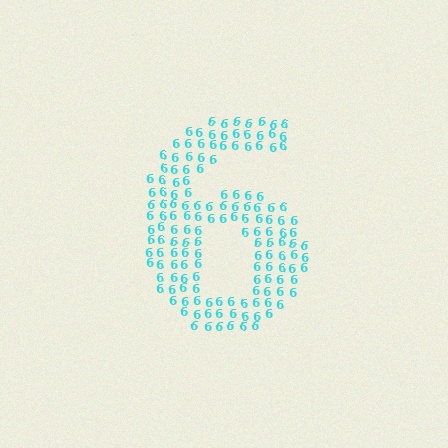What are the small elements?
The small elements are digit 6's.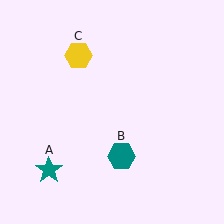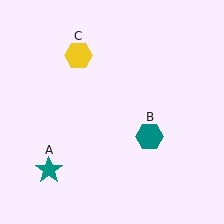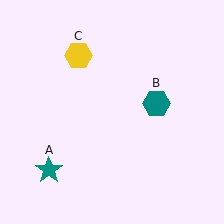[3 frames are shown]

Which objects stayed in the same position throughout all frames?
Teal star (object A) and yellow hexagon (object C) remained stationary.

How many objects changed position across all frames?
1 object changed position: teal hexagon (object B).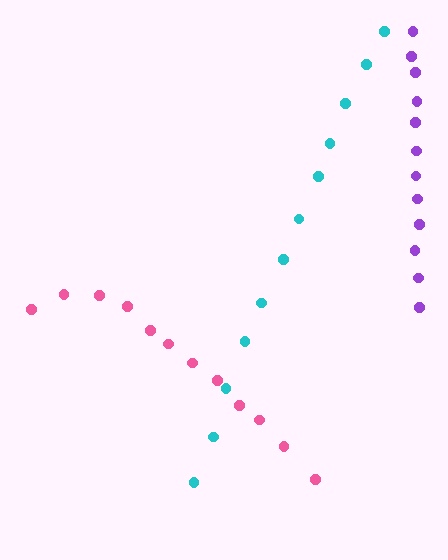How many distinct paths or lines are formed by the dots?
There are 3 distinct paths.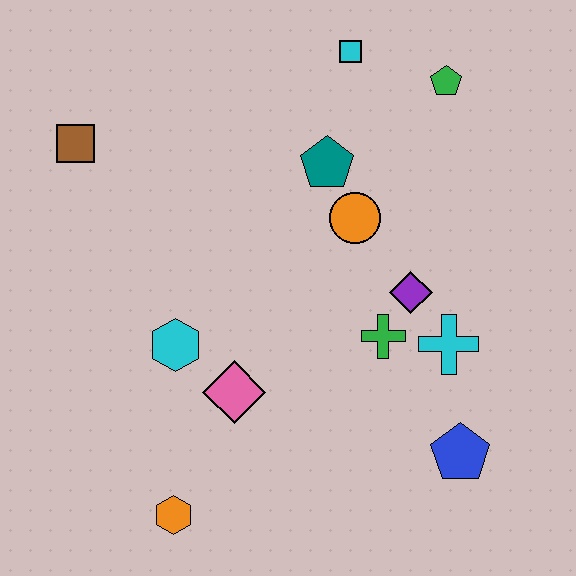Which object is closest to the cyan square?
The green pentagon is closest to the cyan square.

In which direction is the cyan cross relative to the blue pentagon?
The cyan cross is above the blue pentagon.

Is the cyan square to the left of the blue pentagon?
Yes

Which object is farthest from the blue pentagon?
The brown square is farthest from the blue pentagon.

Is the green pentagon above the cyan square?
No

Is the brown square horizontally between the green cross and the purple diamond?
No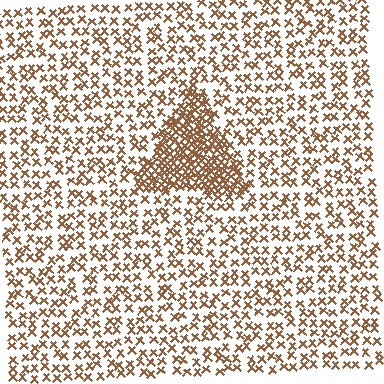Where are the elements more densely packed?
The elements are more densely packed inside the triangle boundary.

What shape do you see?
I see a triangle.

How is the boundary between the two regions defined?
The boundary is defined by a change in element density (approximately 2.5x ratio). All elements are the same color, size, and shape.